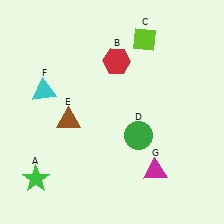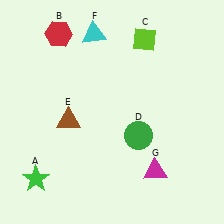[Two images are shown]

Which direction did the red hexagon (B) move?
The red hexagon (B) moved left.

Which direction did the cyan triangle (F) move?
The cyan triangle (F) moved up.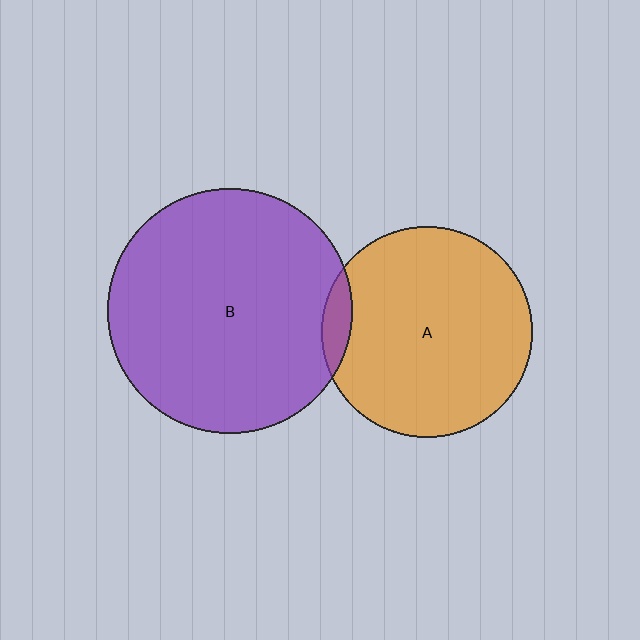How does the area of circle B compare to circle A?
Approximately 1.3 times.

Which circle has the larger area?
Circle B (purple).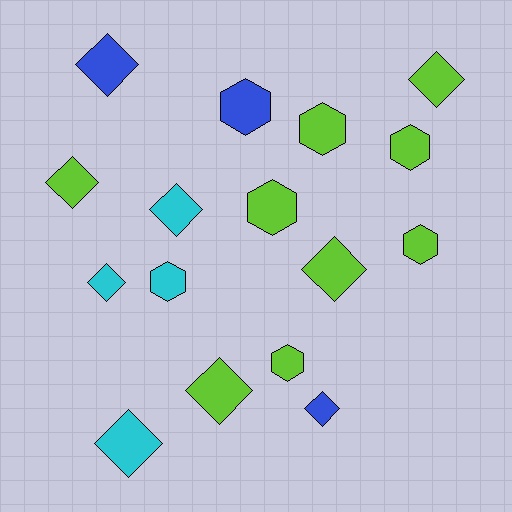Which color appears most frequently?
Lime, with 9 objects.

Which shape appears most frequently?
Diamond, with 9 objects.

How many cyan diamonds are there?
There are 3 cyan diamonds.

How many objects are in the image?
There are 16 objects.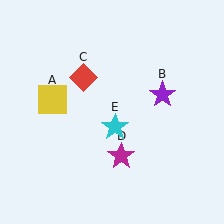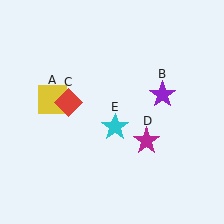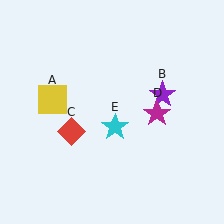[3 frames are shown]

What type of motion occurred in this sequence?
The red diamond (object C), magenta star (object D) rotated counterclockwise around the center of the scene.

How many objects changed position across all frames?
2 objects changed position: red diamond (object C), magenta star (object D).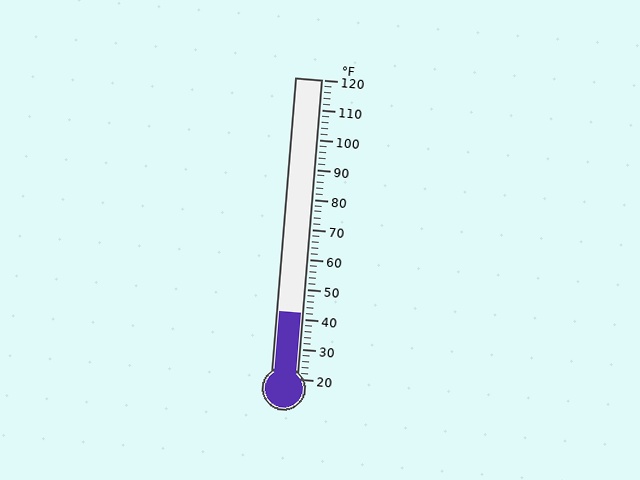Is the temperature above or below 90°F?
The temperature is below 90°F.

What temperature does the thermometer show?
The thermometer shows approximately 42°F.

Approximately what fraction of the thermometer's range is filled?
The thermometer is filled to approximately 20% of its range.